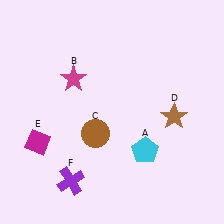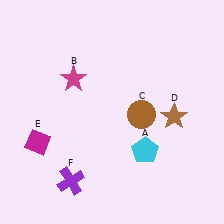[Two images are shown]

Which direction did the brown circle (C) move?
The brown circle (C) moved right.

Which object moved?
The brown circle (C) moved right.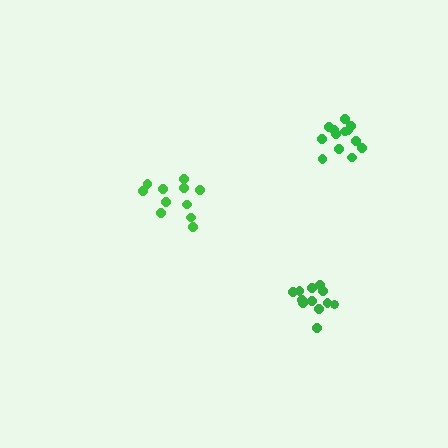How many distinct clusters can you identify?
There are 3 distinct clusters.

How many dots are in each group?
Group 1: 12 dots, Group 2: 11 dots, Group 3: 13 dots (36 total).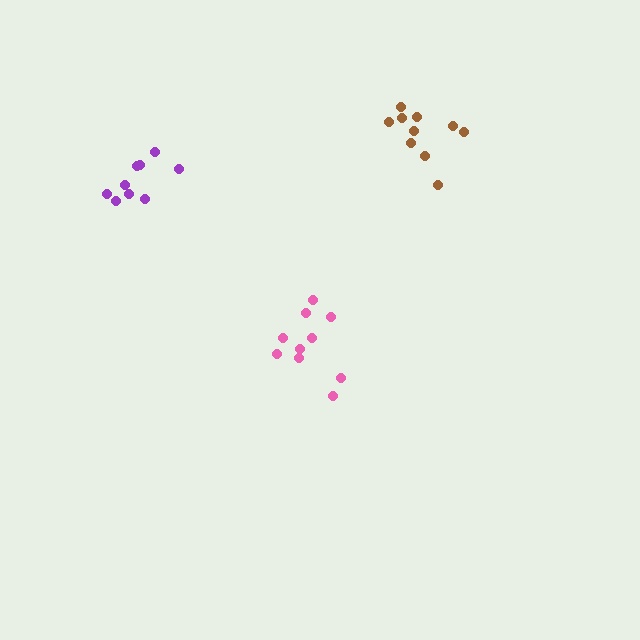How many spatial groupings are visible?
There are 3 spatial groupings.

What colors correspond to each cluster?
The clusters are colored: brown, pink, purple.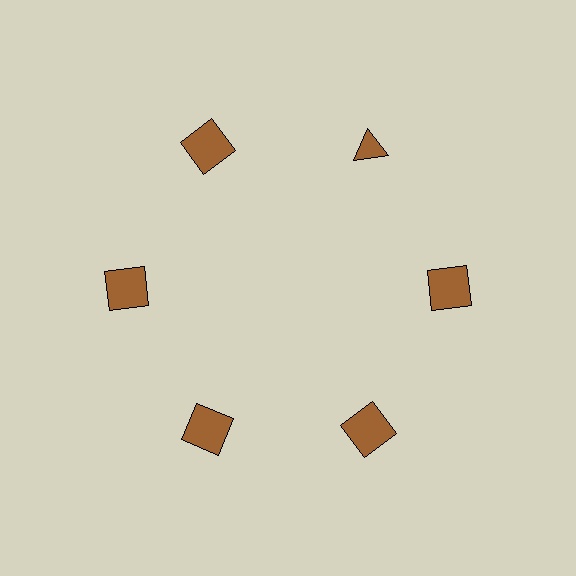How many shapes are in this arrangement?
There are 6 shapes arranged in a ring pattern.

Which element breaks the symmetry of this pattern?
The brown triangle at roughly the 1 o'clock position breaks the symmetry. All other shapes are brown squares.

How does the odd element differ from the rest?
It has a different shape: triangle instead of square.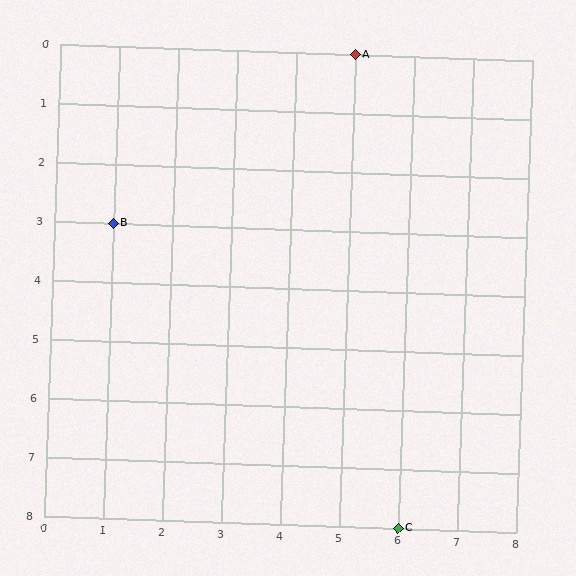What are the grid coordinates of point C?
Point C is at grid coordinates (6, 8).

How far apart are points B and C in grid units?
Points B and C are 5 columns and 5 rows apart (about 7.1 grid units diagonally).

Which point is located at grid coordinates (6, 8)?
Point C is at (6, 8).